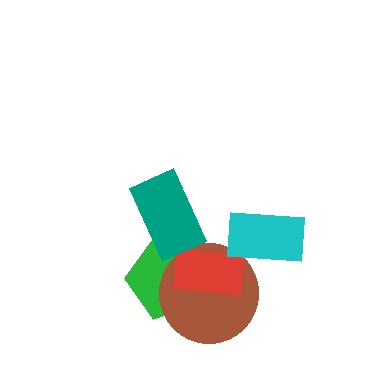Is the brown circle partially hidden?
Yes, it is partially covered by another shape.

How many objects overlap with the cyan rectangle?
0 objects overlap with the cyan rectangle.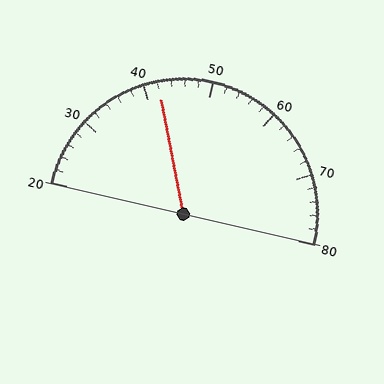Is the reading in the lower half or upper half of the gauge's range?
The reading is in the lower half of the range (20 to 80).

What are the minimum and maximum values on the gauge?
The gauge ranges from 20 to 80.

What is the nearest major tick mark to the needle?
The nearest major tick mark is 40.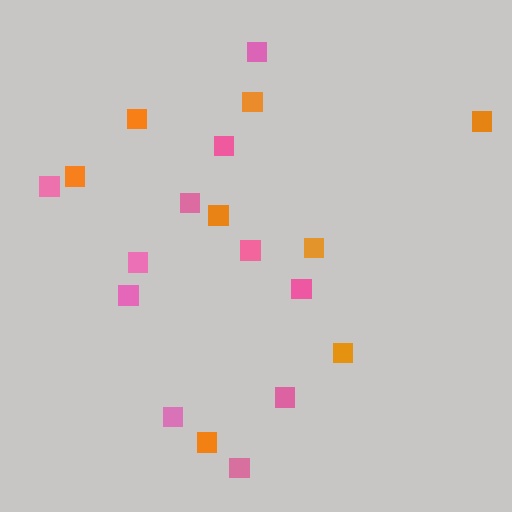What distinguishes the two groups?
There are 2 groups: one group of orange squares (8) and one group of pink squares (11).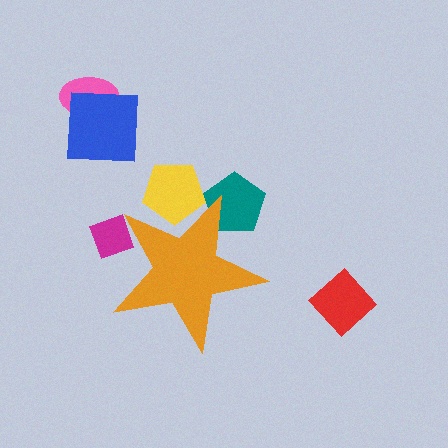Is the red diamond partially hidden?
No, the red diamond is fully visible.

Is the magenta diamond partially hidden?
Yes, the magenta diamond is partially hidden behind the orange star.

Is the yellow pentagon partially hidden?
Yes, the yellow pentagon is partially hidden behind the orange star.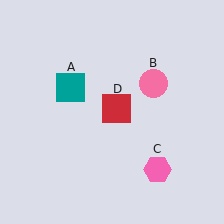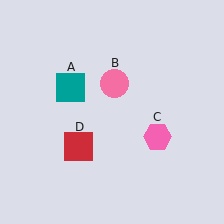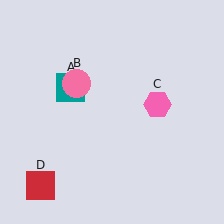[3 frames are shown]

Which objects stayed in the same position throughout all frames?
Teal square (object A) remained stationary.